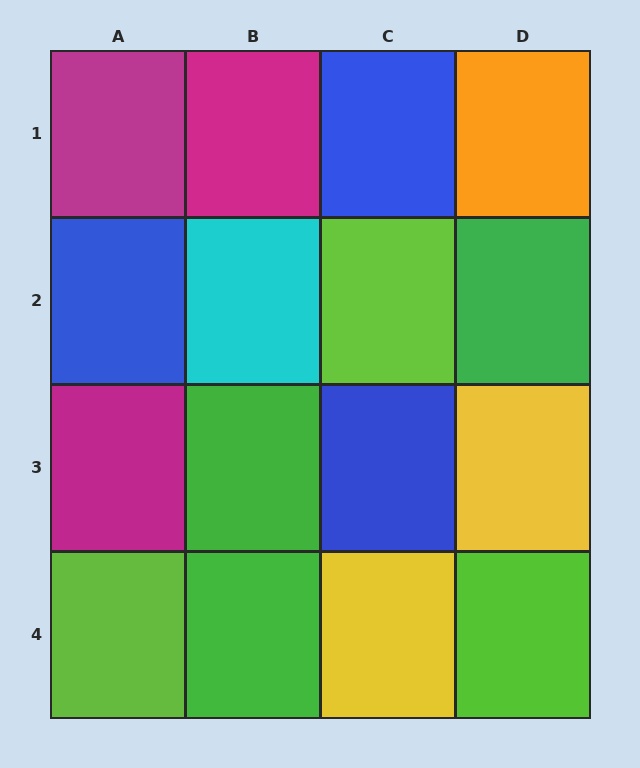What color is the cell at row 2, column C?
Lime.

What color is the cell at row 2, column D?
Green.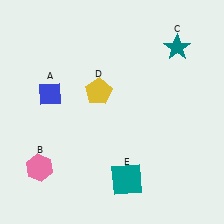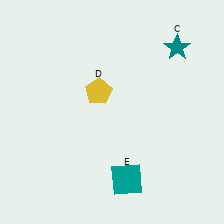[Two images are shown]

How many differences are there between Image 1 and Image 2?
There are 2 differences between the two images.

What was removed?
The pink hexagon (B), the blue diamond (A) were removed in Image 2.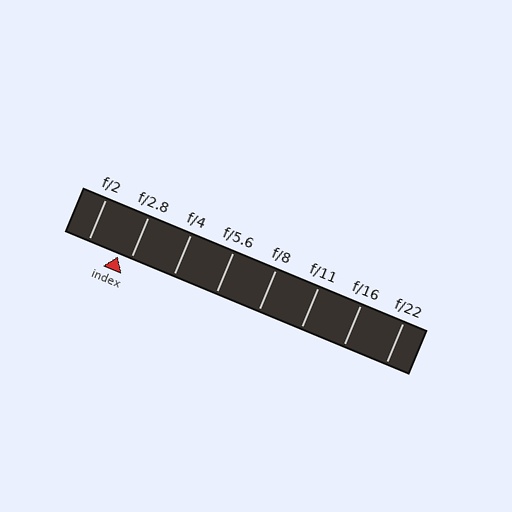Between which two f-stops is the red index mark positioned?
The index mark is between f/2 and f/2.8.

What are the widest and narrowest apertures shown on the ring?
The widest aperture shown is f/2 and the narrowest is f/22.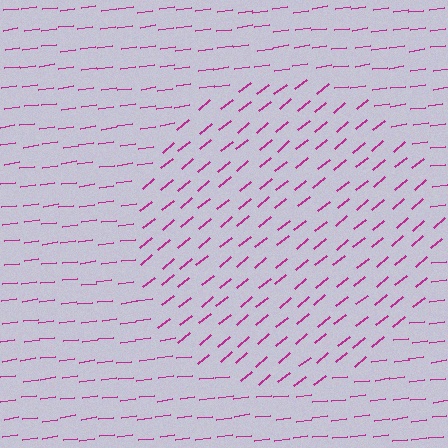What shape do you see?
I see a circle.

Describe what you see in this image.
The image is filled with small magenta line segments. A circle region in the image has lines oriented differently from the surrounding lines, creating a visible texture boundary.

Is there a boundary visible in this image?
Yes, there is a texture boundary formed by a change in line orientation.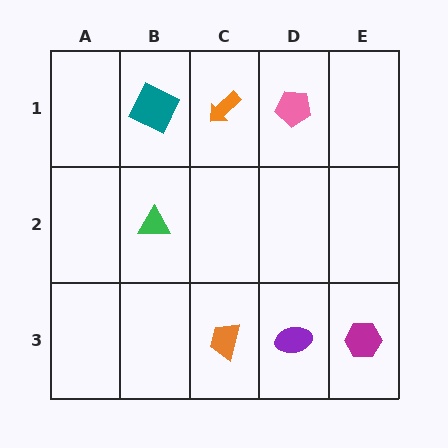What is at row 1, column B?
A teal square.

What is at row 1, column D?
A pink pentagon.